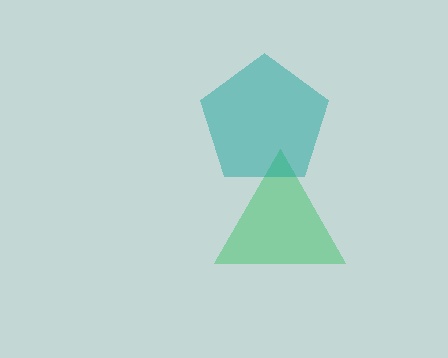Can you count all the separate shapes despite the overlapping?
Yes, there are 2 separate shapes.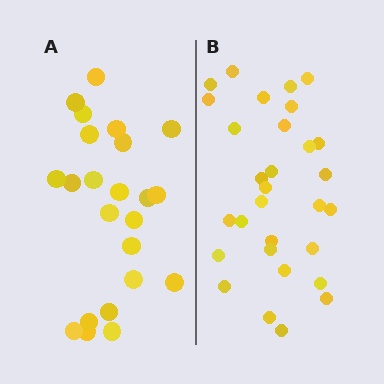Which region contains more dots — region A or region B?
Region B (the right region) has more dots.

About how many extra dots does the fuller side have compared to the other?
Region B has roughly 8 or so more dots than region A.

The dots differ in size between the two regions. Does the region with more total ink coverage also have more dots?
No. Region A has more total ink coverage because its dots are larger, but region B actually contains more individual dots. Total area can be misleading — the number of items is what matters here.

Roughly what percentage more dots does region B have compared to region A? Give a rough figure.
About 30% more.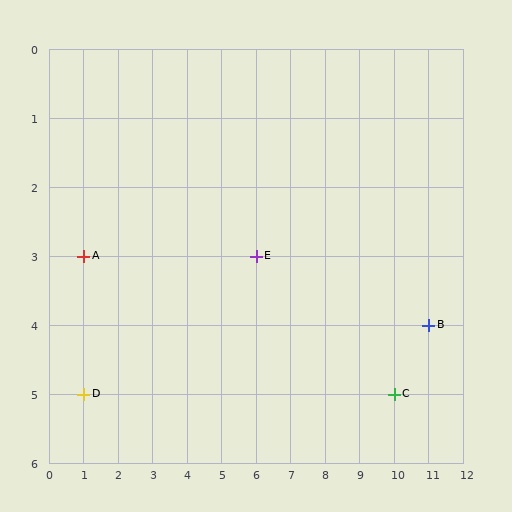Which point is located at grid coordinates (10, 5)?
Point C is at (10, 5).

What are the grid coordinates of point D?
Point D is at grid coordinates (1, 5).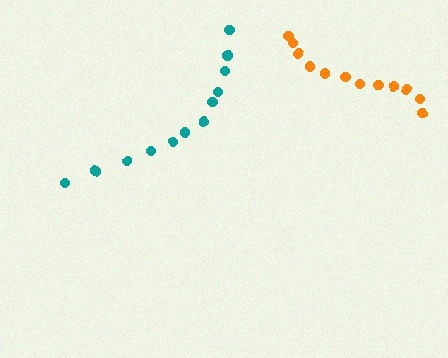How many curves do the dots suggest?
There are 2 distinct paths.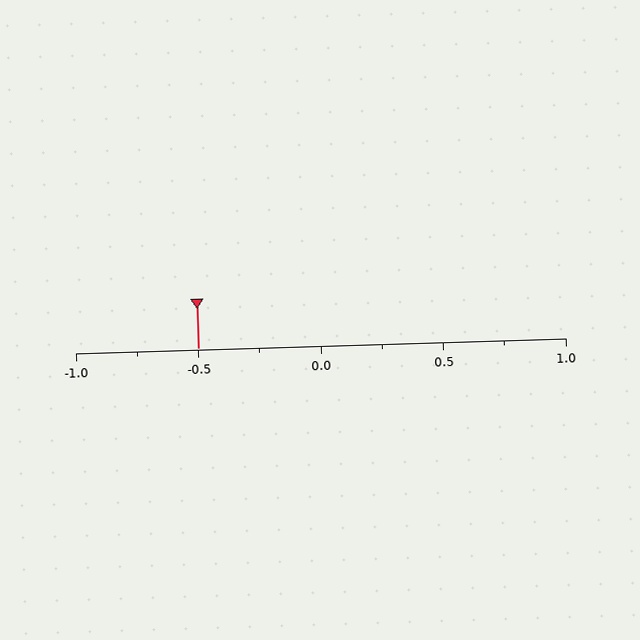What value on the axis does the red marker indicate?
The marker indicates approximately -0.5.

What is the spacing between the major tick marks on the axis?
The major ticks are spaced 0.5 apart.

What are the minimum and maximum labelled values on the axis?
The axis runs from -1.0 to 1.0.